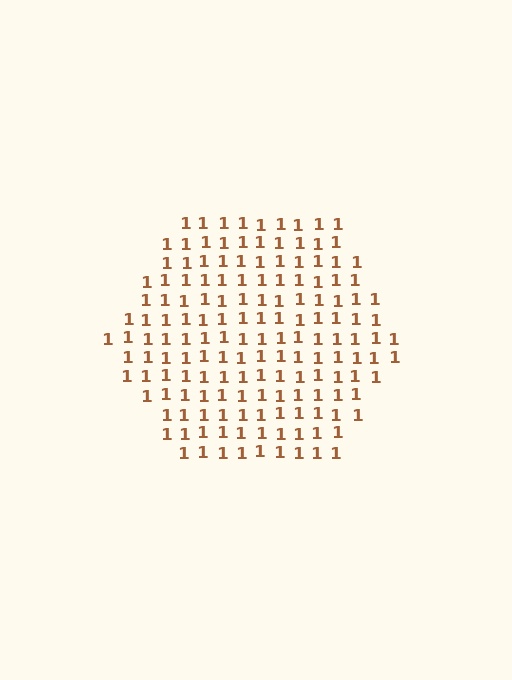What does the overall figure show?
The overall figure shows a hexagon.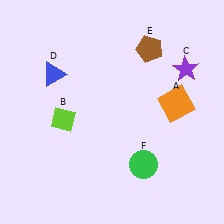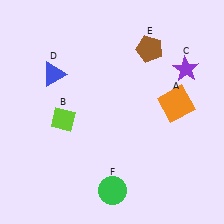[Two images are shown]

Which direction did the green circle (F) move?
The green circle (F) moved left.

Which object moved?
The green circle (F) moved left.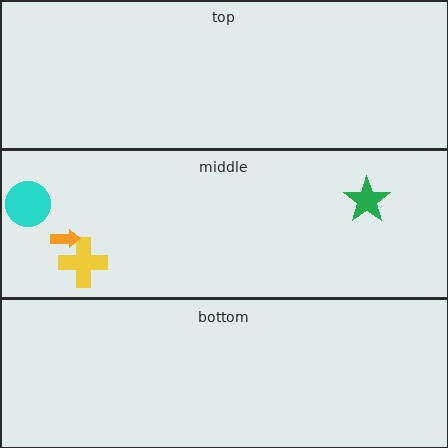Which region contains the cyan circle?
The middle region.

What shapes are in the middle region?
The green star, the cyan circle, the yellow cross, the orange arrow.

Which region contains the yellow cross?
The middle region.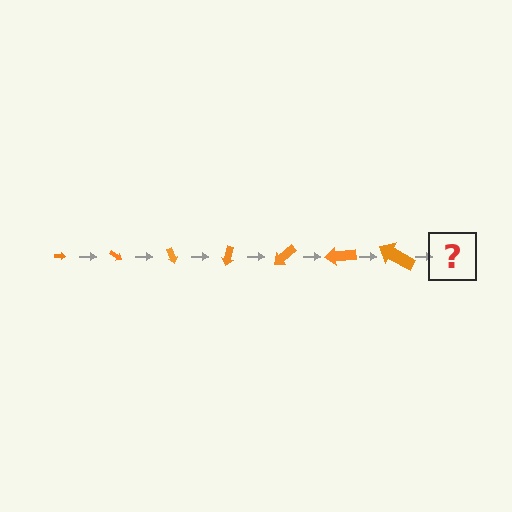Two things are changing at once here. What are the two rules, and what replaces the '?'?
The two rules are that the arrow grows larger each step and it rotates 35 degrees each step. The '?' should be an arrow, larger than the previous one and rotated 245 degrees from the start.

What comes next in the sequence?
The next element should be an arrow, larger than the previous one and rotated 245 degrees from the start.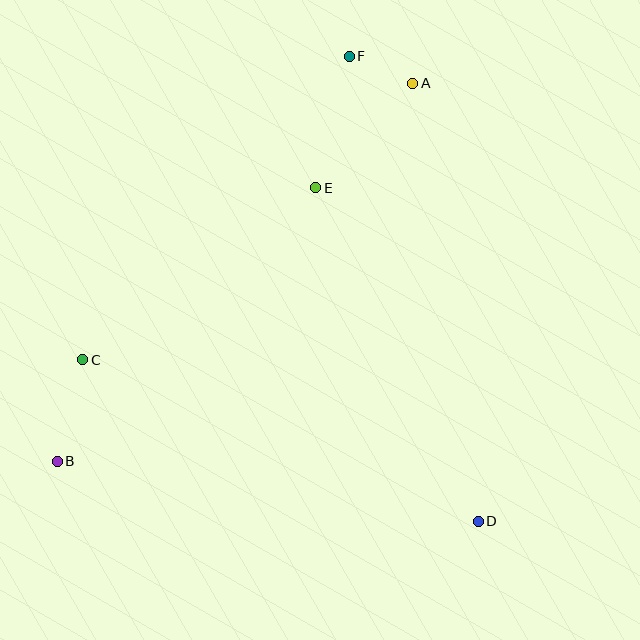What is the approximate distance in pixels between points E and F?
The distance between E and F is approximately 136 pixels.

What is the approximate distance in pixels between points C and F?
The distance between C and F is approximately 404 pixels.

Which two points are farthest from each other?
Points A and B are farthest from each other.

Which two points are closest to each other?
Points A and F are closest to each other.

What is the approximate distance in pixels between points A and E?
The distance between A and E is approximately 142 pixels.